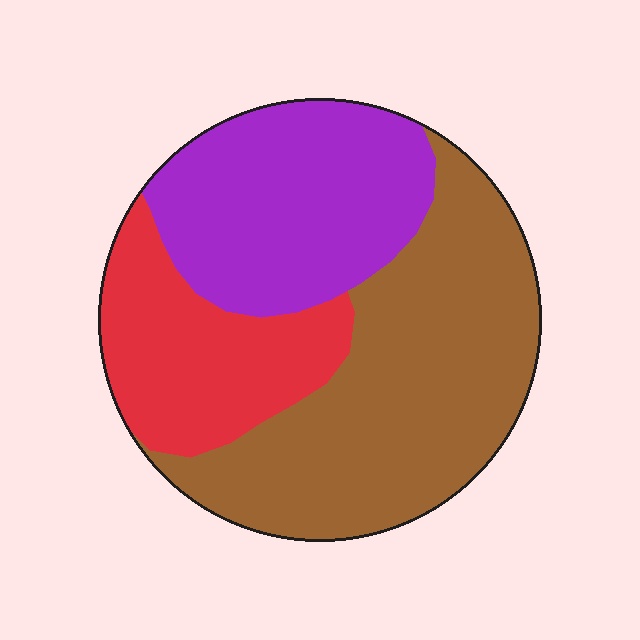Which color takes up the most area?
Brown, at roughly 45%.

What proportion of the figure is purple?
Purple takes up about one third (1/3) of the figure.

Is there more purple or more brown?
Brown.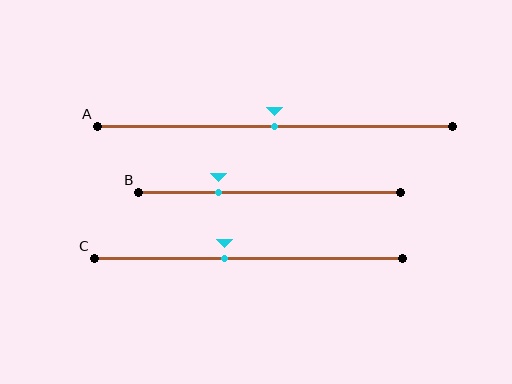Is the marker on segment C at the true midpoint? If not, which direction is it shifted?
No, the marker on segment C is shifted to the left by about 8% of the segment length.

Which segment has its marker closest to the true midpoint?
Segment A has its marker closest to the true midpoint.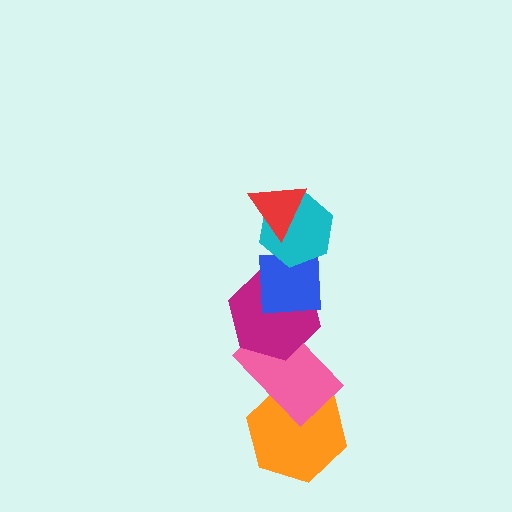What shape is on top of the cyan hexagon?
The red triangle is on top of the cyan hexagon.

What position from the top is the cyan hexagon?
The cyan hexagon is 2nd from the top.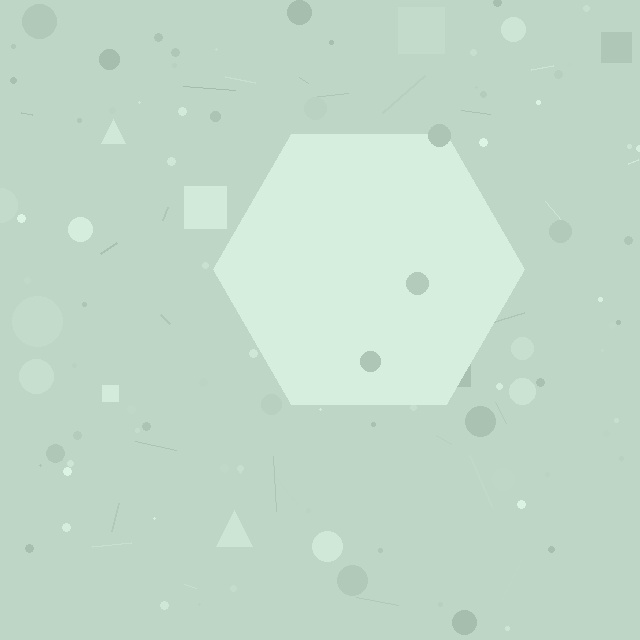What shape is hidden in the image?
A hexagon is hidden in the image.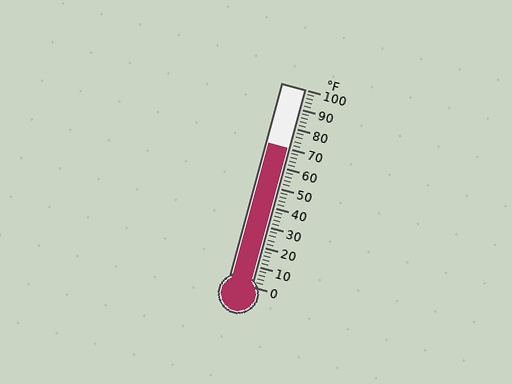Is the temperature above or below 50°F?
The temperature is above 50°F.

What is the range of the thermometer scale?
The thermometer scale ranges from 0°F to 100°F.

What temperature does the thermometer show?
The thermometer shows approximately 70°F.